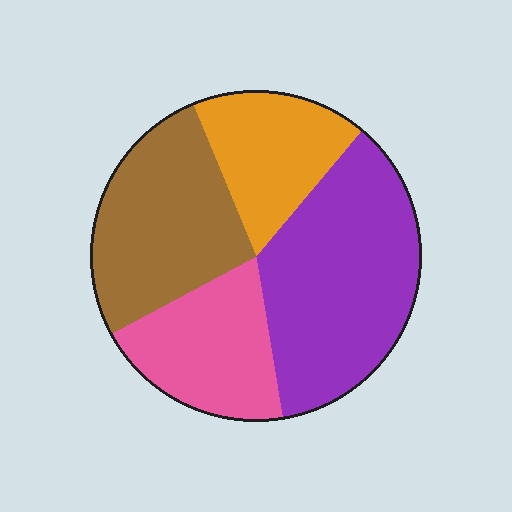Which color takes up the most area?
Purple, at roughly 35%.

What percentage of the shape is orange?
Orange takes up about one sixth (1/6) of the shape.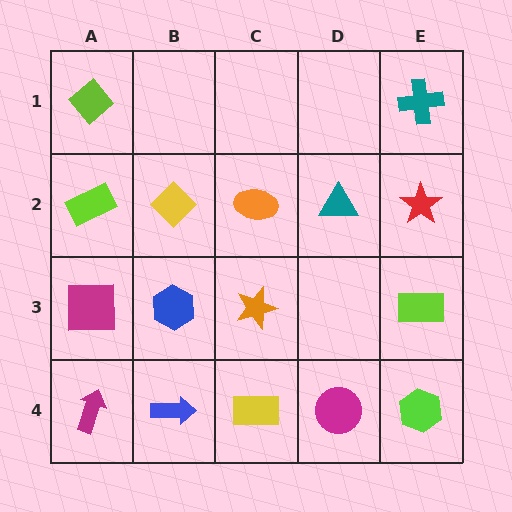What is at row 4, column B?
A blue arrow.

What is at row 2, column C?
An orange ellipse.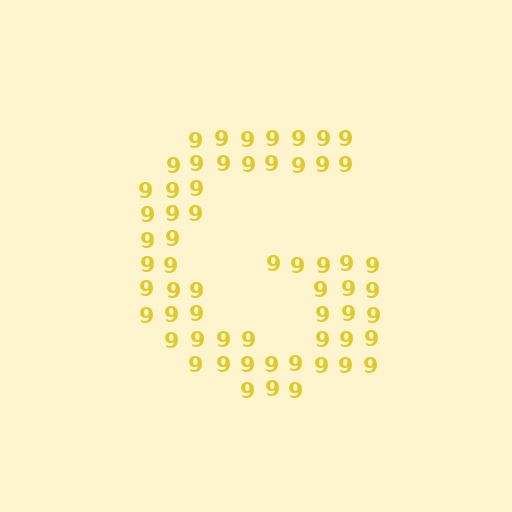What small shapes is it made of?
It is made of small digit 9's.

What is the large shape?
The large shape is the letter G.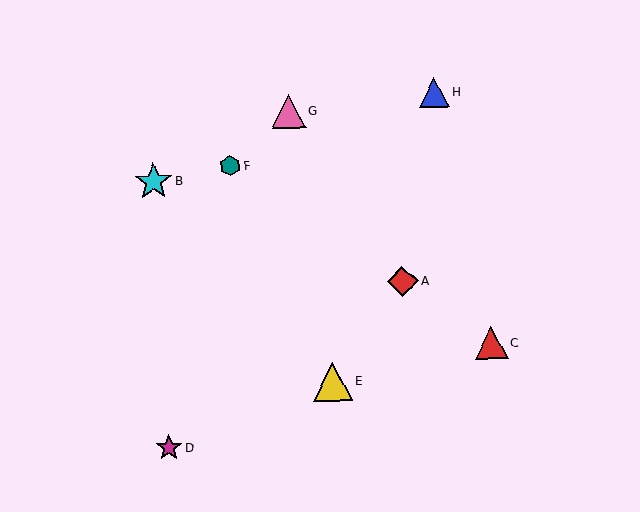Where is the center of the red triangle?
The center of the red triangle is at (491, 343).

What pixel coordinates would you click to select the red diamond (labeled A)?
Click at (403, 282) to select the red diamond A.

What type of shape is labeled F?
Shape F is a teal hexagon.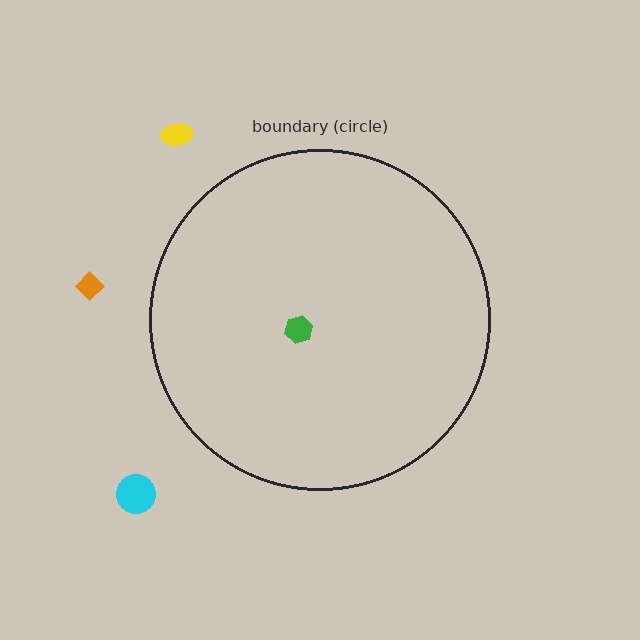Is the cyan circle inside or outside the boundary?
Outside.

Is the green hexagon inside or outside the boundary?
Inside.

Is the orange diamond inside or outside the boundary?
Outside.